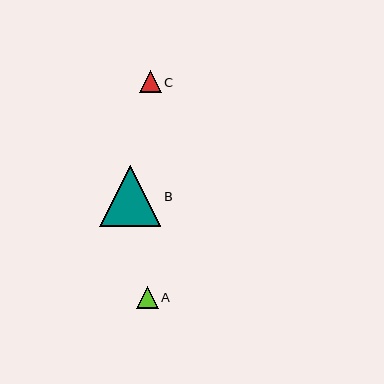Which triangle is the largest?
Triangle B is the largest with a size of approximately 61 pixels.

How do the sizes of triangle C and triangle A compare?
Triangle C and triangle A are approximately the same size.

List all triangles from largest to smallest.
From largest to smallest: B, C, A.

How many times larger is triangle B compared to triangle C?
Triangle B is approximately 2.8 times the size of triangle C.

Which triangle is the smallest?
Triangle A is the smallest with a size of approximately 22 pixels.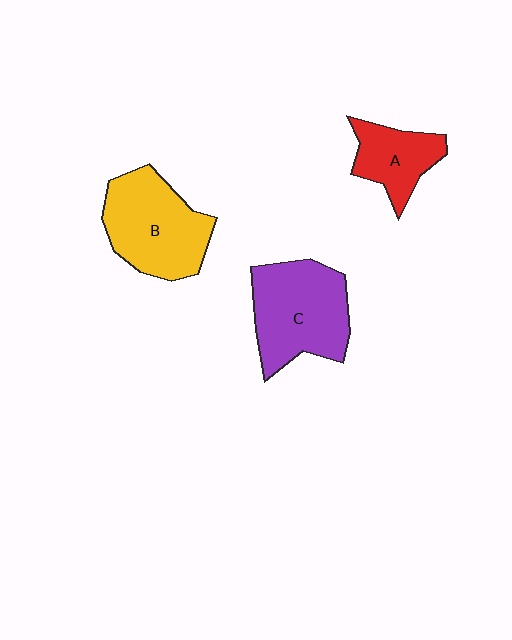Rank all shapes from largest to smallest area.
From largest to smallest: C (purple), B (yellow), A (red).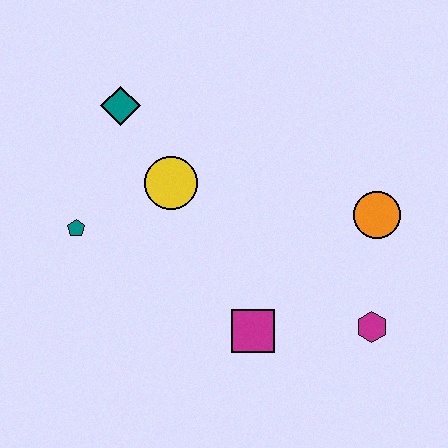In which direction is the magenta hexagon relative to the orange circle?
The magenta hexagon is below the orange circle.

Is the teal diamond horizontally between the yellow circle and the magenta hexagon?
No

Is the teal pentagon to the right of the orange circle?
No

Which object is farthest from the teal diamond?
The magenta hexagon is farthest from the teal diamond.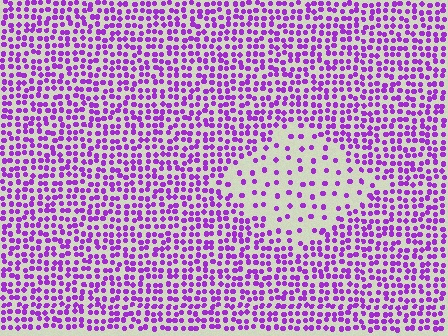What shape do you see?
I see a diamond.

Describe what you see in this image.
The image contains small purple elements arranged at two different densities. A diamond-shaped region is visible where the elements are less densely packed than the surrounding area.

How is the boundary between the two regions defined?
The boundary is defined by a change in element density (approximately 2.7x ratio). All elements are the same color, size, and shape.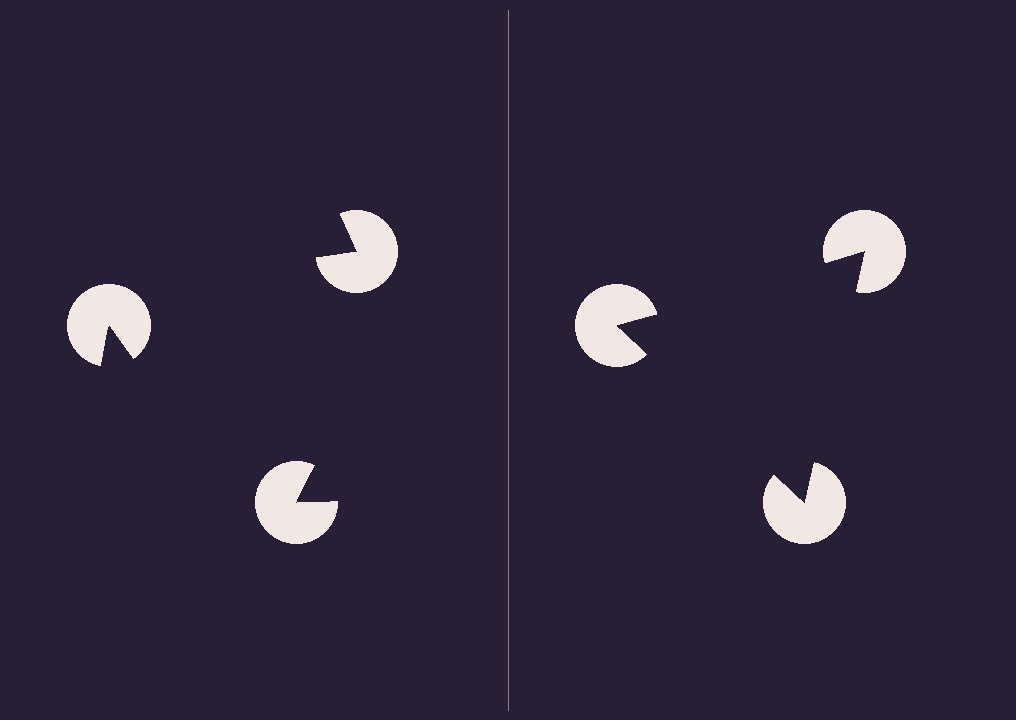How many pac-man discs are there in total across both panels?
6 — 3 on each side.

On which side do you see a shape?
An illusory triangle appears on the right side. On the left side the wedge cuts are rotated, so no coherent shape forms.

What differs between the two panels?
The pac-man discs are positioned identically on both sides; only the wedge orientations differ. On the right they align to a triangle; on the left they are misaligned.